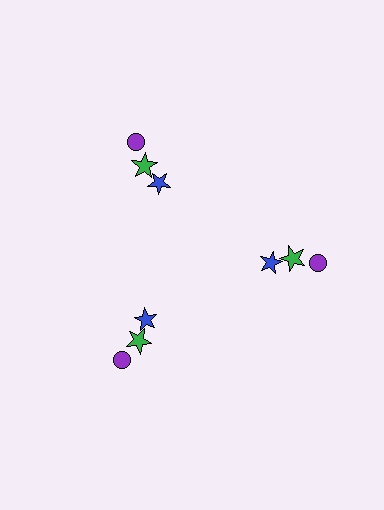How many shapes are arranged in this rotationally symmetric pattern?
There are 9 shapes, arranged in 3 groups of 3.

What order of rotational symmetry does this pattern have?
This pattern has 3-fold rotational symmetry.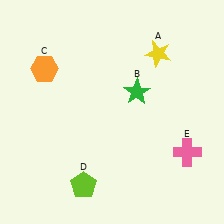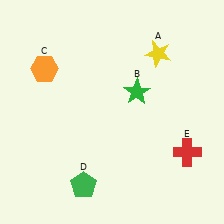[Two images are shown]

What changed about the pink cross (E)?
In Image 1, E is pink. In Image 2, it changed to red.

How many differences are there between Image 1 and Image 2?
There are 2 differences between the two images.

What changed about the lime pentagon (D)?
In Image 1, D is lime. In Image 2, it changed to green.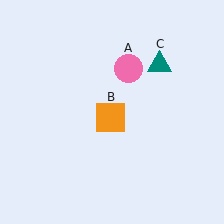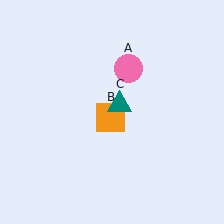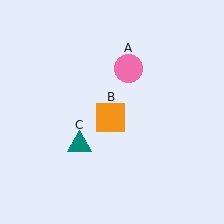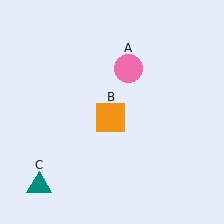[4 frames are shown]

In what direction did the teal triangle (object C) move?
The teal triangle (object C) moved down and to the left.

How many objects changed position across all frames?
1 object changed position: teal triangle (object C).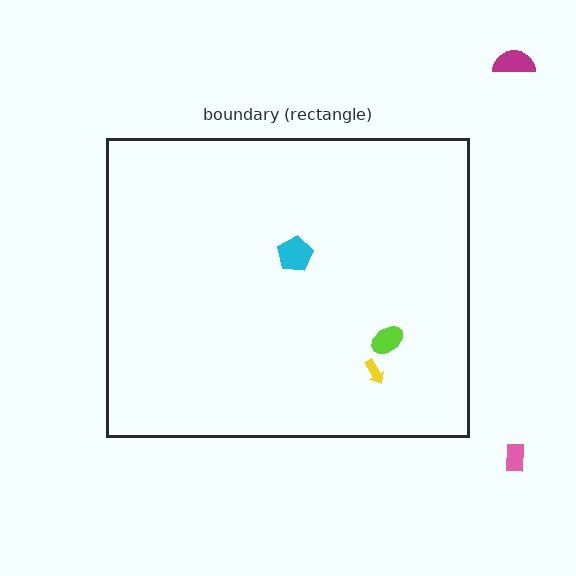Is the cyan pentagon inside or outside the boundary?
Inside.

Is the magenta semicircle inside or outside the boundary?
Outside.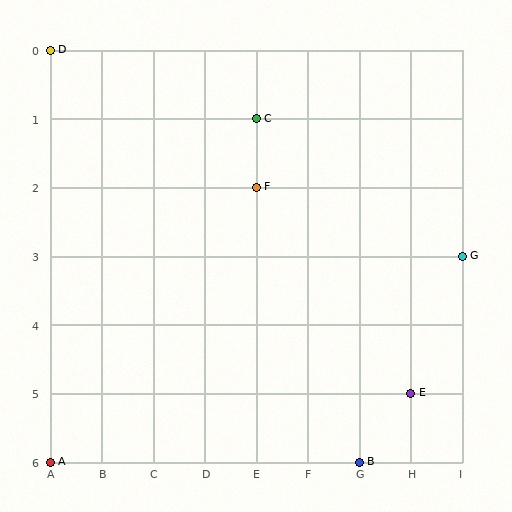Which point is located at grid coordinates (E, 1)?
Point C is at (E, 1).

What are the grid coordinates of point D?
Point D is at grid coordinates (A, 0).